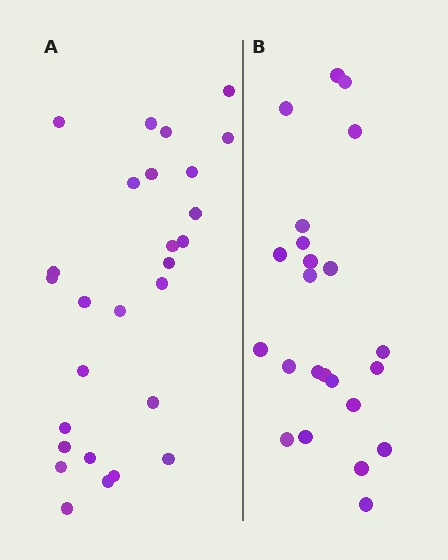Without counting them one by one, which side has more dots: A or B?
Region A (the left region) has more dots.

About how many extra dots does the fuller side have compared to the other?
Region A has about 4 more dots than region B.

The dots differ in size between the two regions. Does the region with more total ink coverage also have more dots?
No. Region B has more total ink coverage because its dots are larger, but region A actually contains more individual dots. Total area can be misleading — the number of items is what matters here.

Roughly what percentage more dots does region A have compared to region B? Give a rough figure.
About 15% more.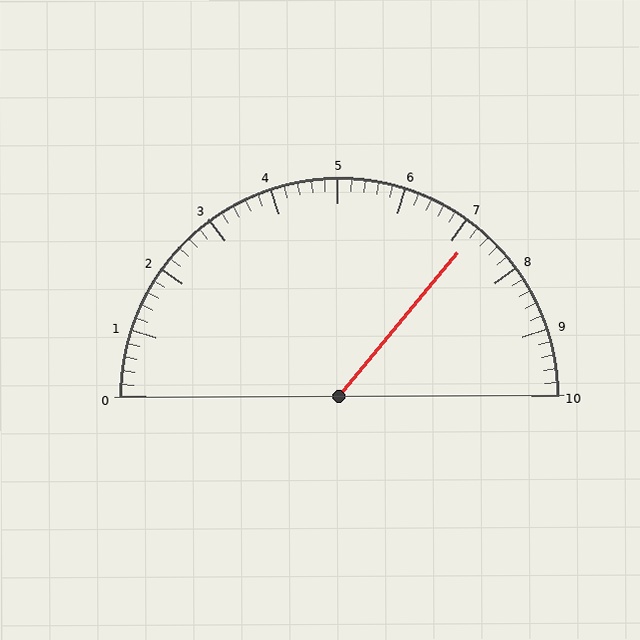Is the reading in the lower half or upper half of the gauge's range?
The reading is in the upper half of the range (0 to 10).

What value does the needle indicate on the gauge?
The needle indicates approximately 7.2.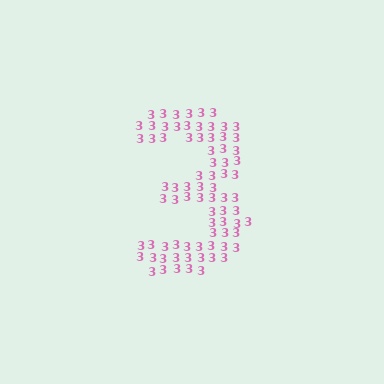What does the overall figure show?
The overall figure shows the digit 3.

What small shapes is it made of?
It is made of small digit 3's.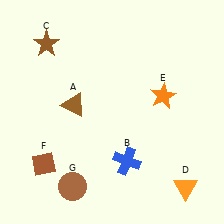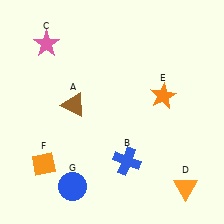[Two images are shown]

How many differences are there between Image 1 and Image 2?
There are 3 differences between the two images.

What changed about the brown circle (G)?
In Image 1, G is brown. In Image 2, it changed to blue.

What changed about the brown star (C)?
In Image 1, C is brown. In Image 2, it changed to pink.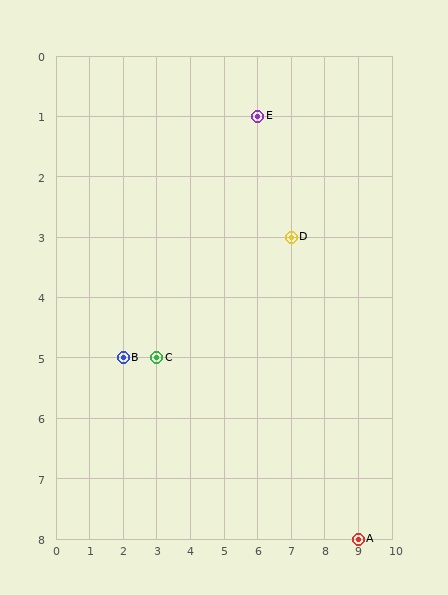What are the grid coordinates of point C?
Point C is at grid coordinates (3, 5).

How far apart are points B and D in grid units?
Points B and D are 5 columns and 2 rows apart (about 5.4 grid units diagonally).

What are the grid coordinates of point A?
Point A is at grid coordinates (9, 8).